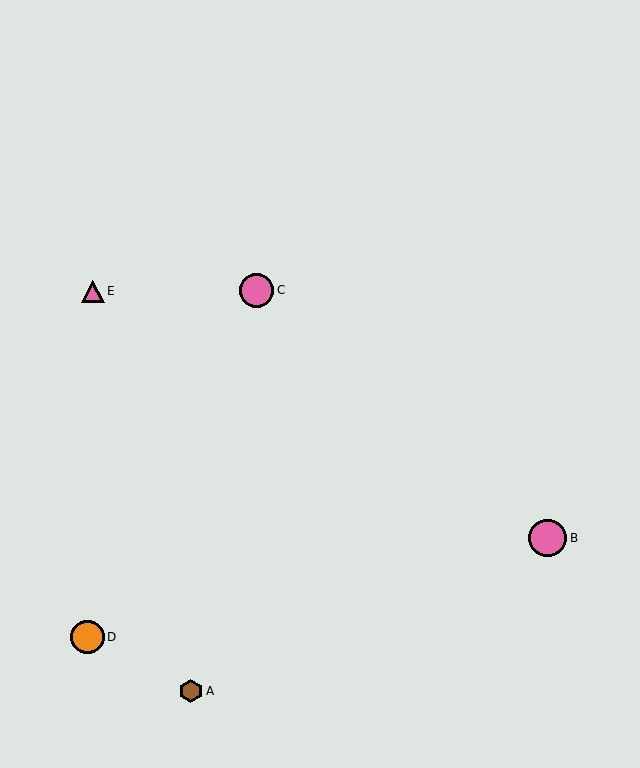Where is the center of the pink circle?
The center of the pink circle is at (548, 538).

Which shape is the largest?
The pink circle (labeled B) is the largest.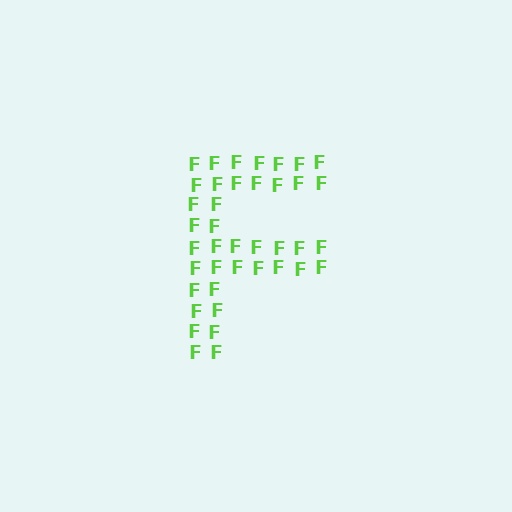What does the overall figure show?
The overall figure shows the letter F.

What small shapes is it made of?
It is made of small letter F's.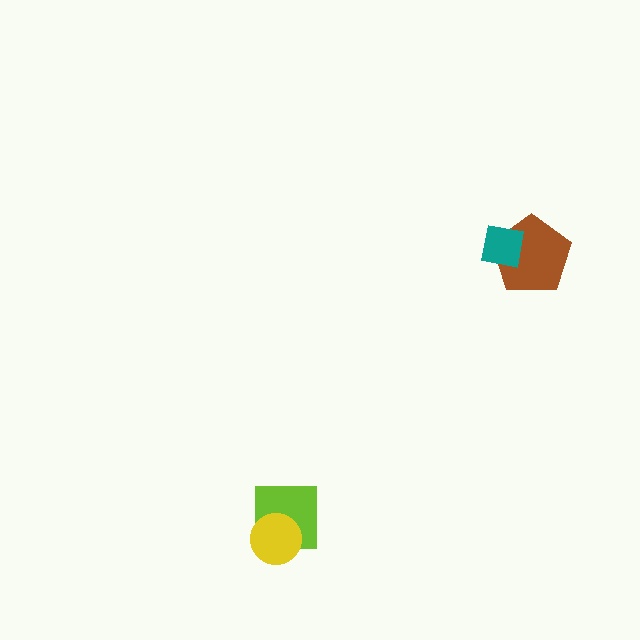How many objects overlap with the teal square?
1 object overlaps with the teal square.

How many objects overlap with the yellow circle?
1 object overlaps with the yellow circle.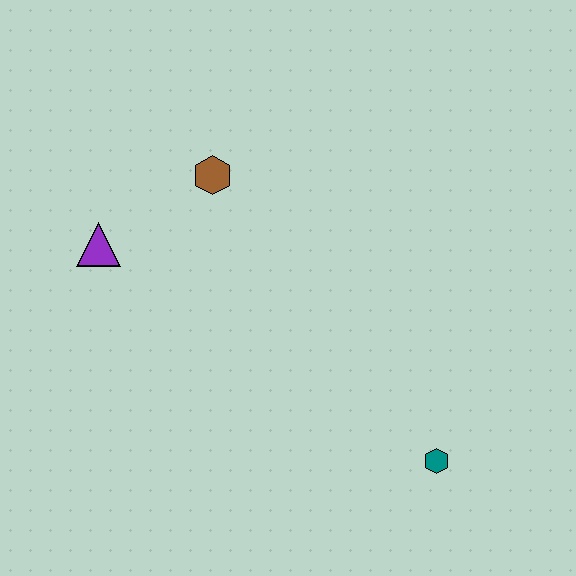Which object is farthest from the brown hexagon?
The teal hexagon is farthest from the brown hexagon.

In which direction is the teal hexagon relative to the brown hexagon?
The teal hexagon is below the brown hexagon.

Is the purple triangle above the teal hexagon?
Yes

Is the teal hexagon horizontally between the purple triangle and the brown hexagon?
No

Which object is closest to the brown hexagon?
The purple triangle is closest to the brown hexagon.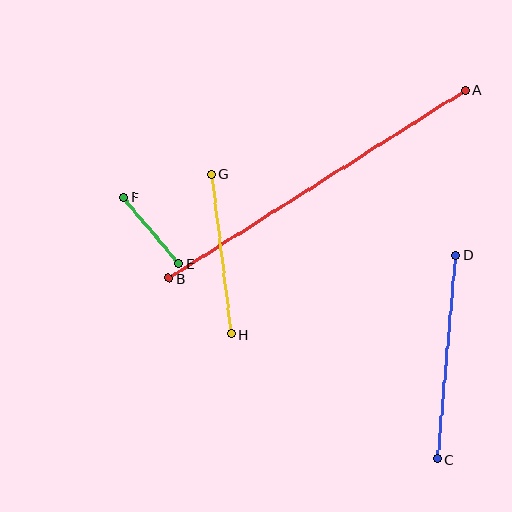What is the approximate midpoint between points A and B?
The midpoint is at approximately (317, 184) pixels.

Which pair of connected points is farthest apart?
Points A and B are farthest apart.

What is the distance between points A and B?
The distance is approximately 351 pixels.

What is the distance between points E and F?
The distance is approximately 86 pixels.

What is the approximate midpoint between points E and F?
The midpoint is at approximately (151, 231) pixels.